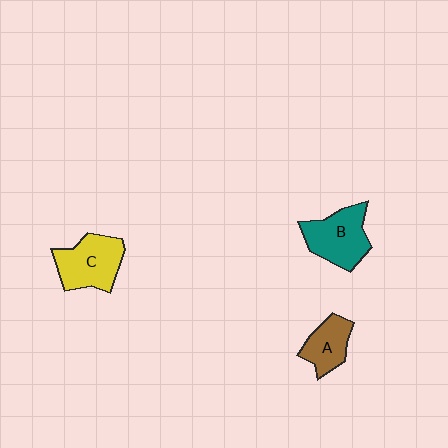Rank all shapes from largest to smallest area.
From largest to smallest: B (teal), C (yellow), A (brown).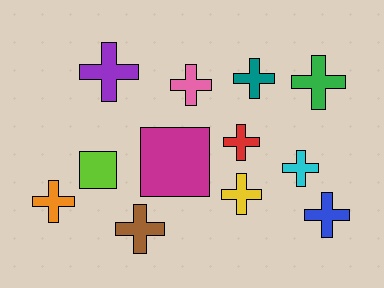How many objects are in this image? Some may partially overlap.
There are 12 objects.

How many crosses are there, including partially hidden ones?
There are 10 crosses.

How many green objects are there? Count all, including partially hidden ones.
There is 1 green object.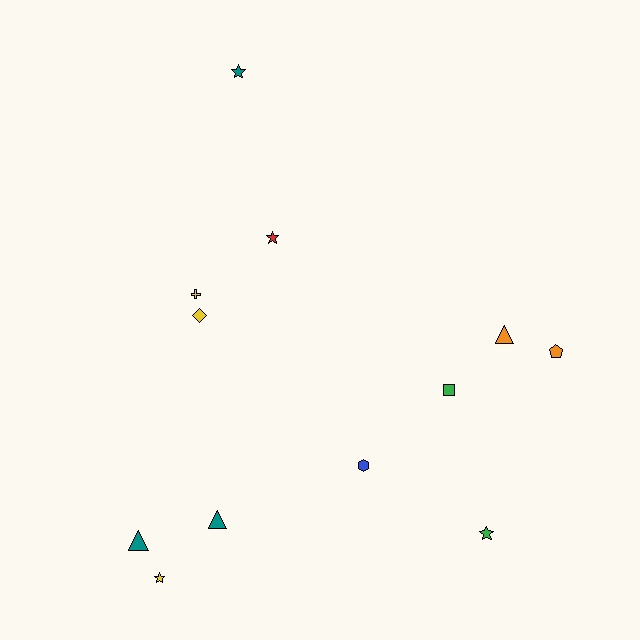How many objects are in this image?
There are 12 objects.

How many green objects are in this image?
There are 2 green objects.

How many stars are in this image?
There are 4 stars.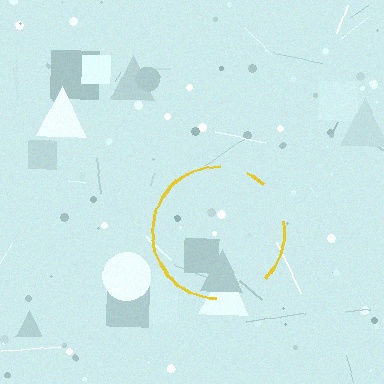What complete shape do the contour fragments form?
The contour fragments form a circle.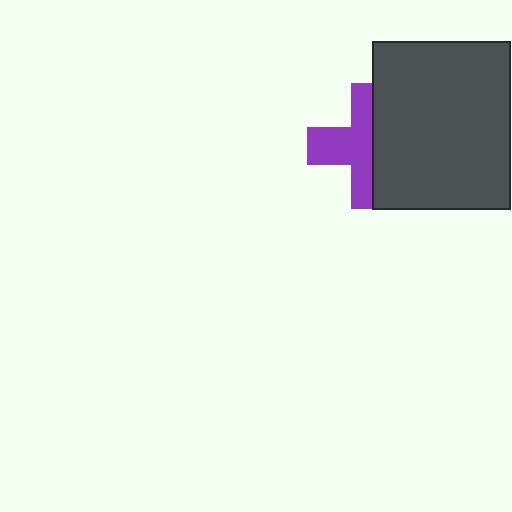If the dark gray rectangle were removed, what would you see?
You would see the complete purple cross.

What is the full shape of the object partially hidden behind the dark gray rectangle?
The partially hidden object is a purple cross.